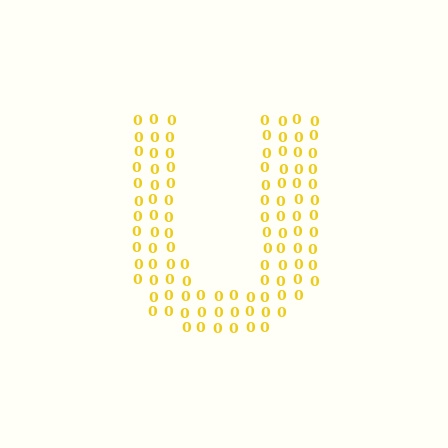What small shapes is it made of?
It is made of small digit 0's.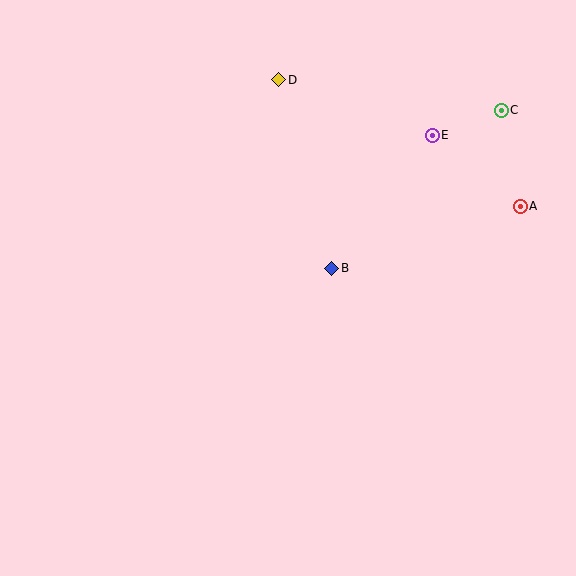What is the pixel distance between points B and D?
The distance between B and D is 196 pixels.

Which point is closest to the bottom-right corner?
Point A is closest to the bottom-right corner.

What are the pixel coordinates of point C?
Point C is at (501, 110).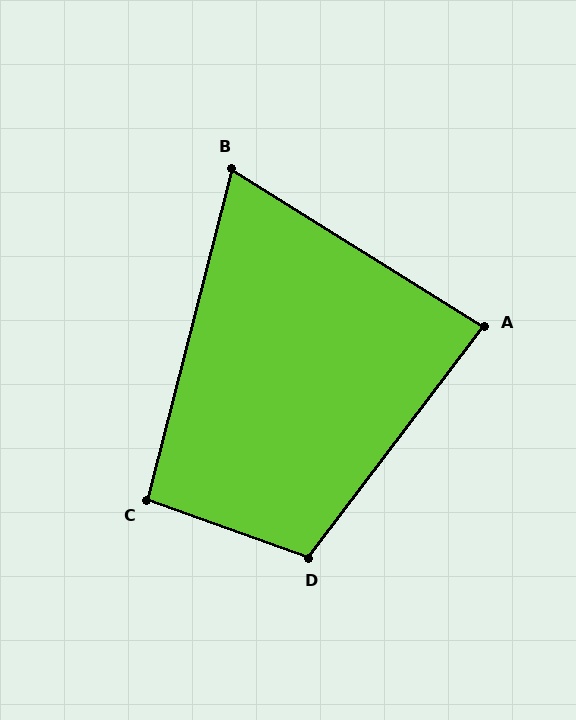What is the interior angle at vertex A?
Approximately 85 degrees (acute).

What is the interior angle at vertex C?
Approximately 95 degrees (obtuse).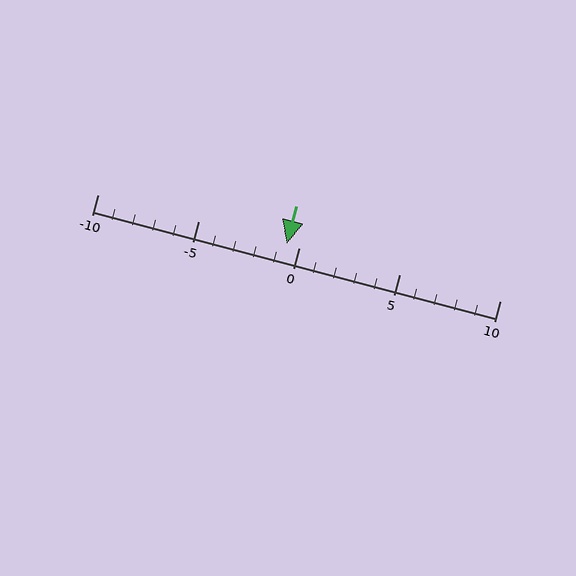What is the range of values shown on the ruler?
The ruler shows values from -10 to 10.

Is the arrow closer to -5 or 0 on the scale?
The arrow is closer to 0.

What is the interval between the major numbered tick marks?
The major tick marks are spaced 5 units apart.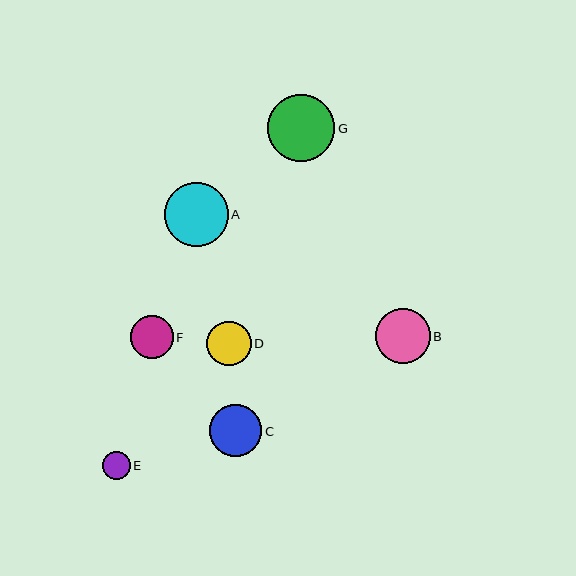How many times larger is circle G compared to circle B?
Circle G is approximately 1.2 times the size of circle B.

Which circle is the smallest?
Circle E is the smallest with a size of approximately 28 pixels.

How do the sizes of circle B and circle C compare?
Circle B and circle C are approximately the same size.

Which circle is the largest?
Circle G is the largest with a size of approximately 68 pixels.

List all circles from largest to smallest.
From largest to smallest: G, A, B, C, D, F, E.